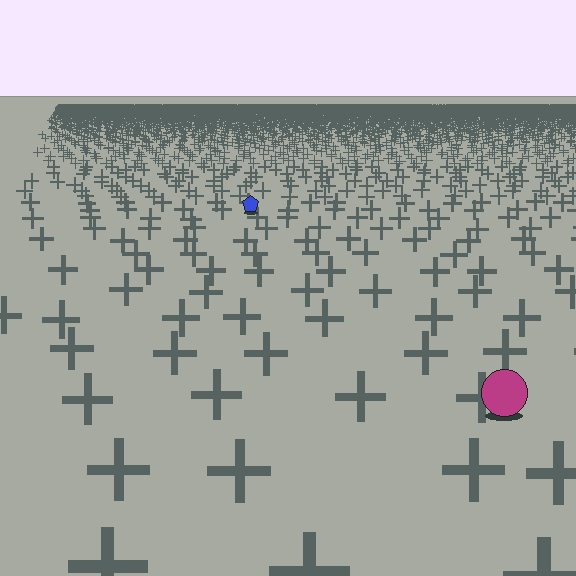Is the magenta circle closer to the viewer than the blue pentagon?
Yes. The magenta circle is closer — you can tell from the texture gradient: the ground texture is coarser near it.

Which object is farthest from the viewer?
The blue pentagon is farthest from the viewer. It appears smaller and the ground texture around it is denser.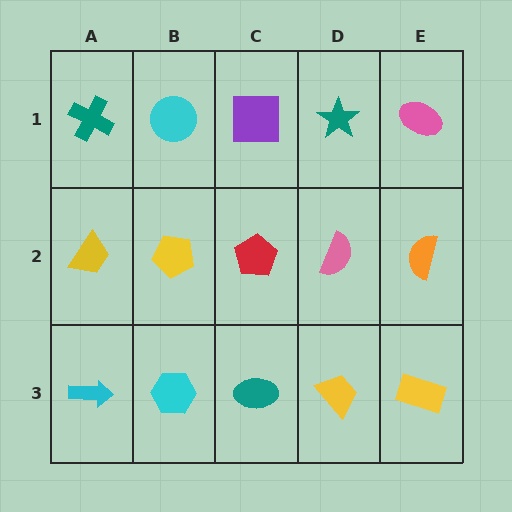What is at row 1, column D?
A teal star.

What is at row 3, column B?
A cyan hexagon.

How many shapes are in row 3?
5 shapes.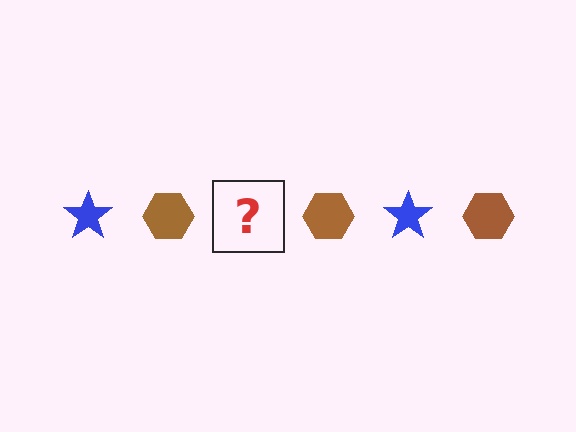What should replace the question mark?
The question mark should be replaced with a blue star.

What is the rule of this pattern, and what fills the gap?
The rule is that the pattern alternates between blue star and brown hexagon. The gap should be filled with a blue star.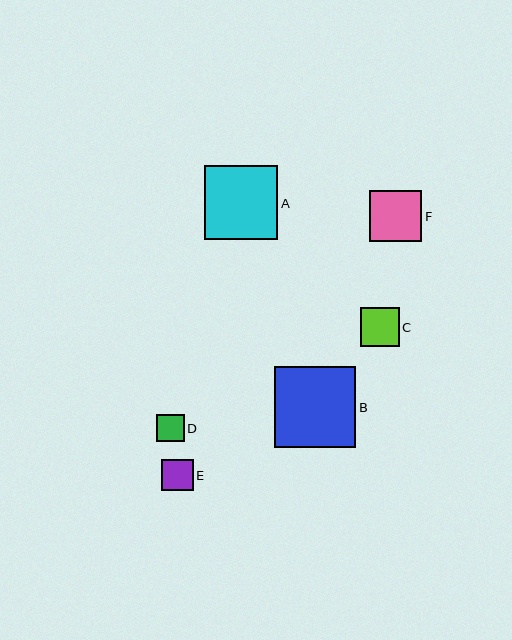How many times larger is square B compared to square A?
Square B is approximately 1.1 times the size of square A.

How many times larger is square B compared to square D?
Square B is approximately 3.0 times the size of square D.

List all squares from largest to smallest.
From largest to smallest: B, A, F, C, E, D.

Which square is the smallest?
Square D is the smallest with a size of approximately 27 pixels.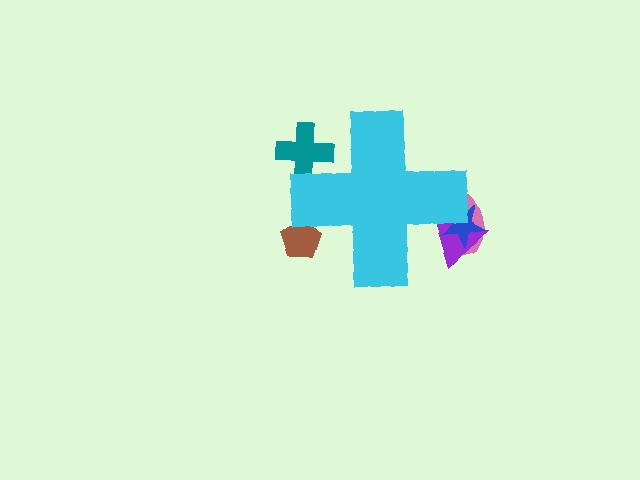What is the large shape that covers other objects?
A cyan cross.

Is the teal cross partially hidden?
Yes, the teal cross is partially hidden behind the cyan cross.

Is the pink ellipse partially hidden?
Yes, the pink ellipse is partially hidden behind the cyan cross.